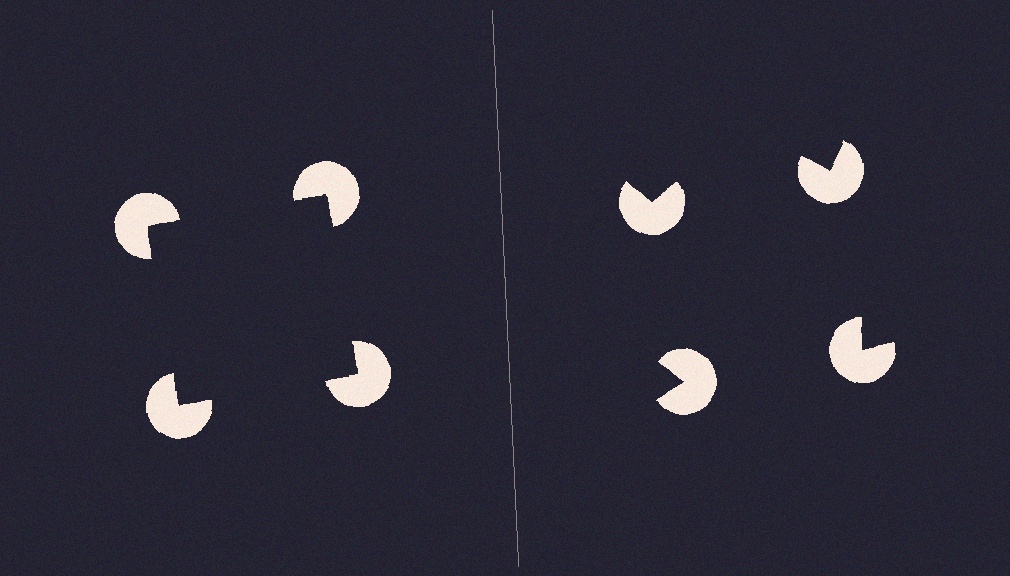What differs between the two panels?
The pac-man discs are positioned identically on both sides; only the wedge orientations differ. On the left they align to a square; on the right they are misaligned.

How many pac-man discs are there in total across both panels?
8 — 4 on each side.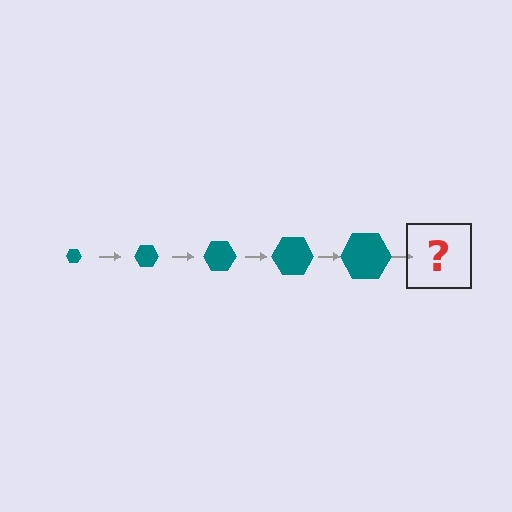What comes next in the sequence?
The next element should be a teal hexagon, larger than the previous one.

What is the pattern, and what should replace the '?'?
The pattern is that the hexagon gets progressively larger each step. The '?' should be a teal hexagon, larger than the previous one.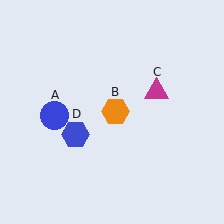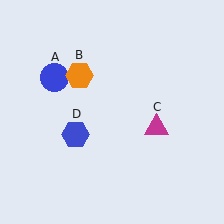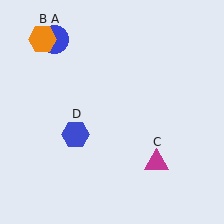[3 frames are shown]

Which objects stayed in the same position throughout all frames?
Blue hexagon (object D) remained stationary.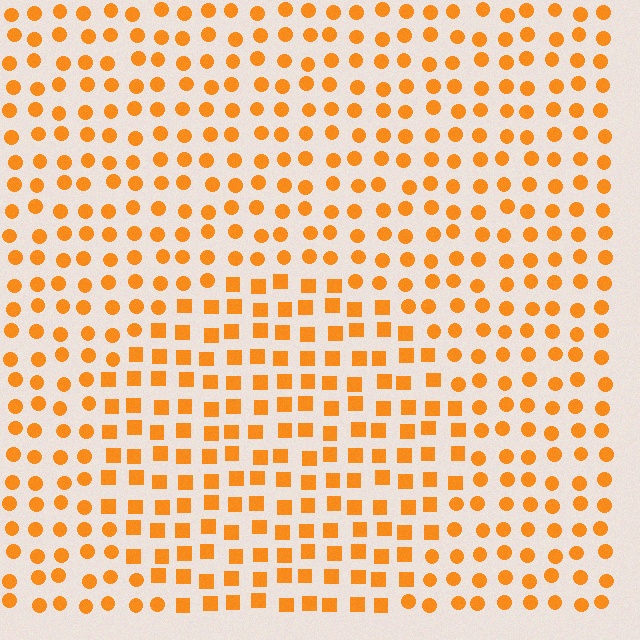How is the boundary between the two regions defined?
The boundary is defined by a change in element shape: squares inside vs. circles outside. All elements share the same color and spacing.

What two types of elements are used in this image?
The image uses squares inside the circle region and circles outside it.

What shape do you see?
I see a circle.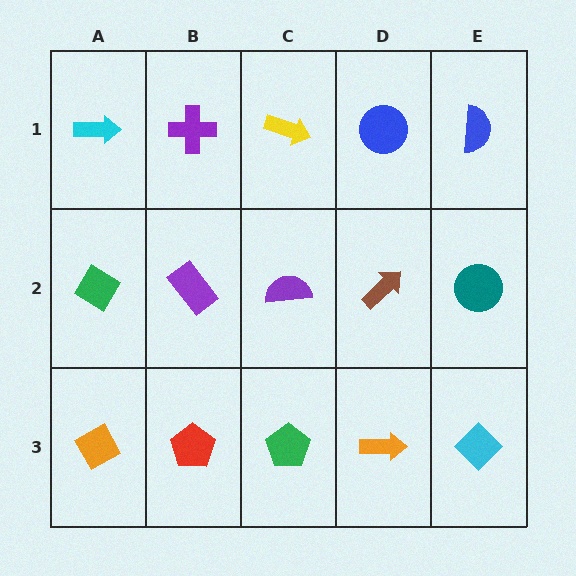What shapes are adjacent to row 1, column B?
A purple rectangle (row 2, column B), a cyan arrow (row 1, column A), a yellow arrow (row 1, column C).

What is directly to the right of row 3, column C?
An orange arrow.